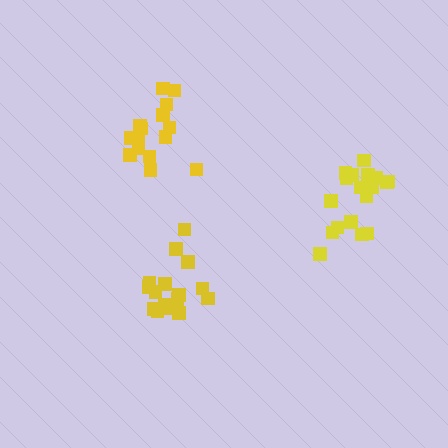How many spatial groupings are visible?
There are 3 spatial groupings.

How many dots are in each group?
Group 1: 17 dots, Group 2: 19 dots, Group 3: 15 dots (51 total).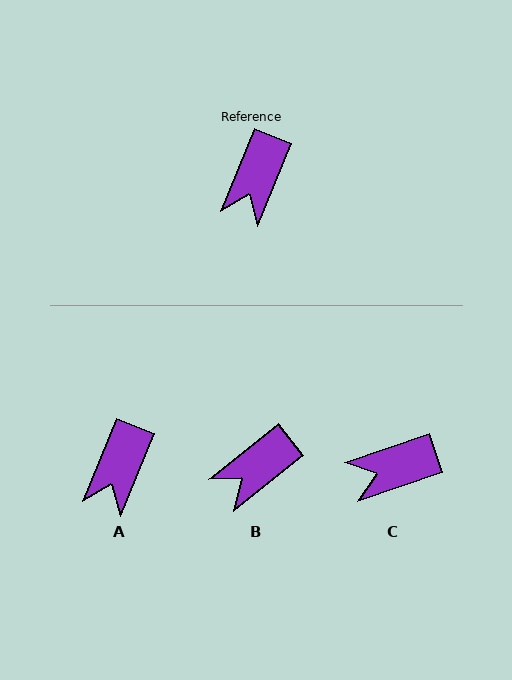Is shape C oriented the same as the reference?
No, it is off by about 49 degrees.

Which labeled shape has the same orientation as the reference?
A.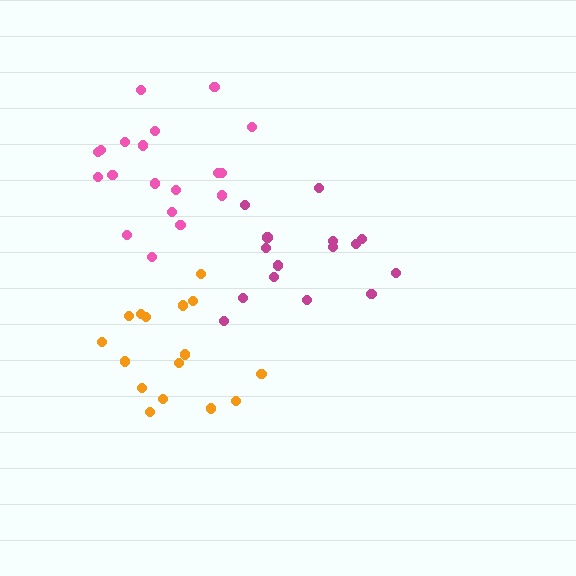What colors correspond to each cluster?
The clusters are colored: magenta, pink, orange.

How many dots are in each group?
Group 1: 15 dots, Group 2: 19 dots, Group 3: 16 dots (50 total).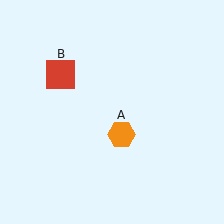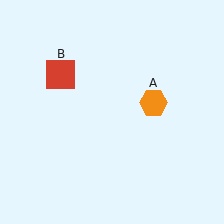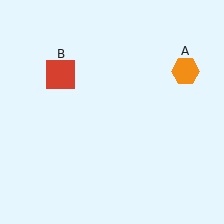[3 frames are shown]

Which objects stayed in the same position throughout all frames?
Red square (object B) remained stationary.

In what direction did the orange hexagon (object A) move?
The orange hexagon (object A) moved up and to the right.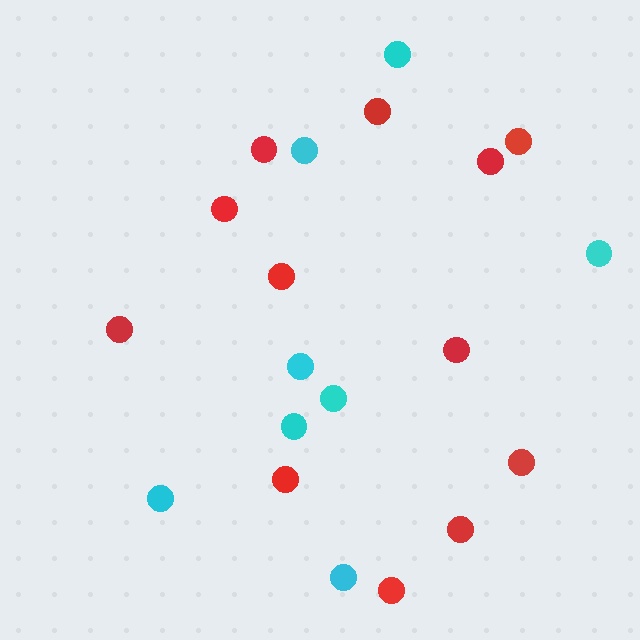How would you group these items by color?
There are 2 groups: one group of red circles (12) and one group of cyan circles (8).